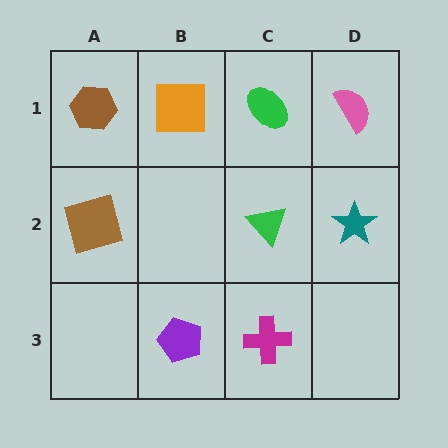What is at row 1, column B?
An orange square.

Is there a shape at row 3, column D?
No, that cell is empty.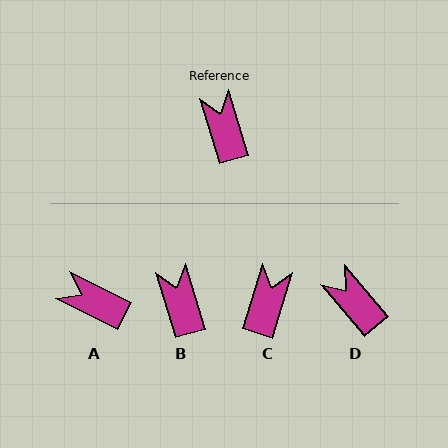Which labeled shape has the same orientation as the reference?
B.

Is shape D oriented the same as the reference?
No, it is off by about 23 degrees.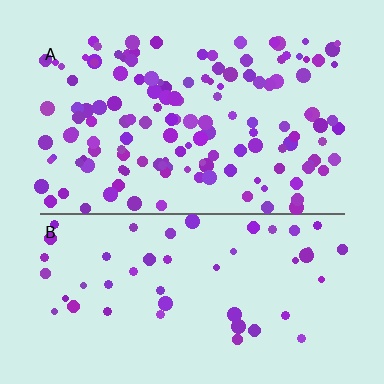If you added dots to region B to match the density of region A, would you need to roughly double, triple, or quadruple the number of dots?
Approximately triple.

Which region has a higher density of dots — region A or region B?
A (the top).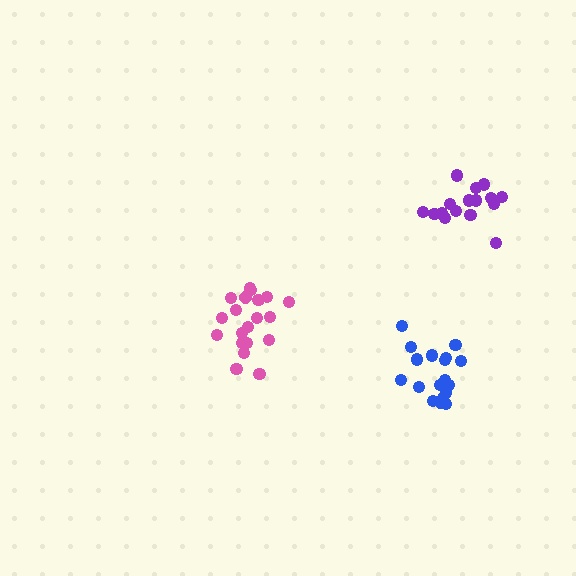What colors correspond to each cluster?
The clusters are colored: pink, purple, blue.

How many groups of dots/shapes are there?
There are 3 groups.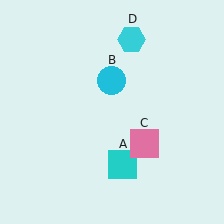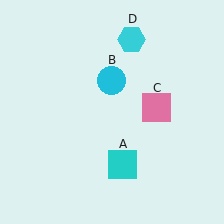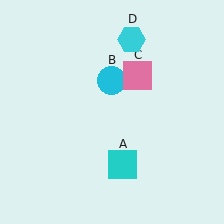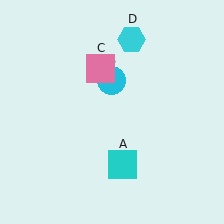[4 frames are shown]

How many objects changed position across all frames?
1 object changed position: pink square (object C).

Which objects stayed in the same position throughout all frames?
Cyan square (object A) and cyan circle (object B) and cyan hexagon (object D) remained stationary.